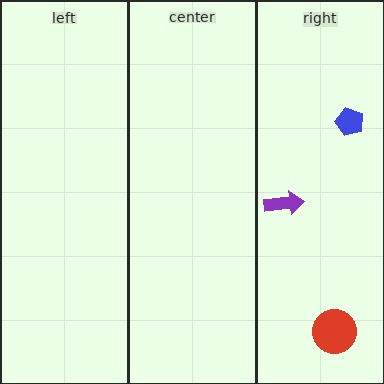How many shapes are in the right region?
3.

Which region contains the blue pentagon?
The right region.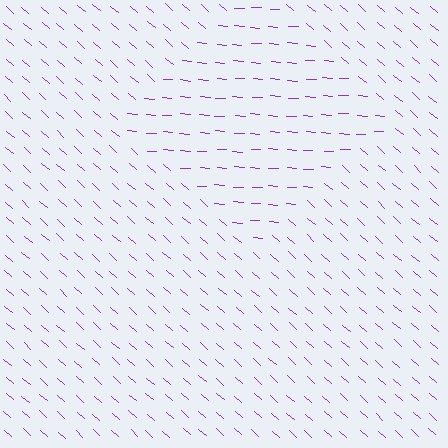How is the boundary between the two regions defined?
The boundary is defined purely by a change in line orientation (approximately 37 degrees difference). All lines are the same color and thickness.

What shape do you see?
I see a diamond.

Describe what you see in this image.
The image is filled with small purple line segments. A diamond region in the image has lines oriented differently from the surrounding lines, creating a visible texture boundary.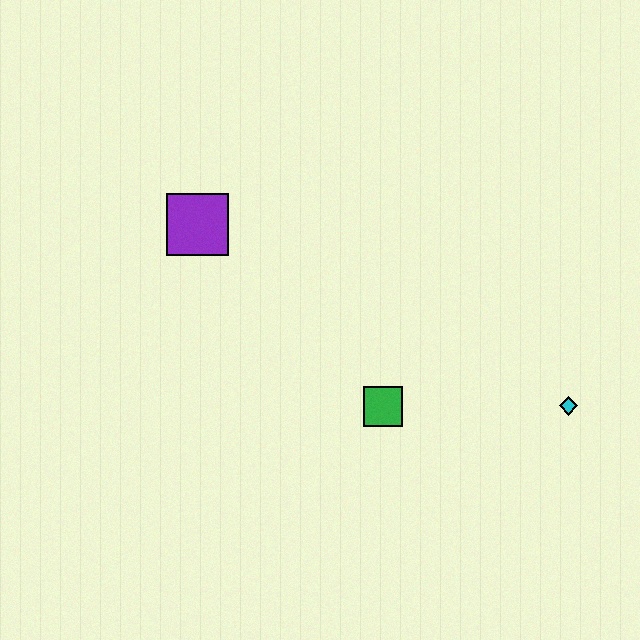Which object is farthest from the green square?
The purple square is farthest from the green square.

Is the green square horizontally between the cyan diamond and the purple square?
Yes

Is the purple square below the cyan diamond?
No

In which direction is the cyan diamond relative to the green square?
The cyan diamond is to the right of the green square.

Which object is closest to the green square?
The cyan diamond is closest to the green square.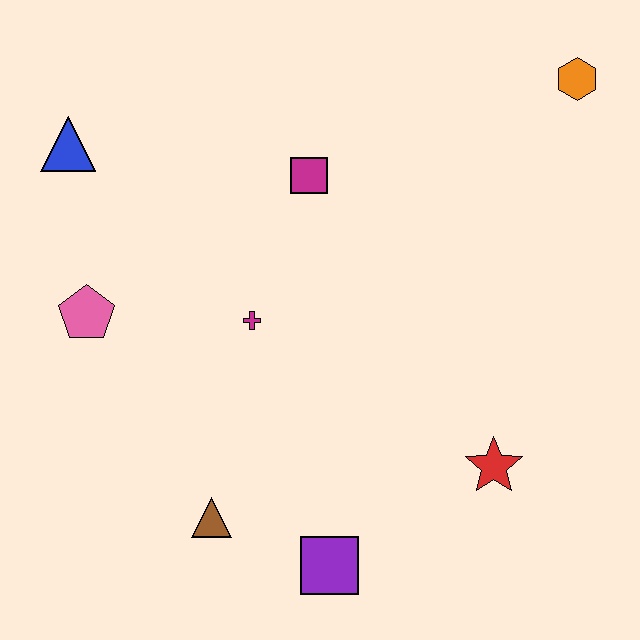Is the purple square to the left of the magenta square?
No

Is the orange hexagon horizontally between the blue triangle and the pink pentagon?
No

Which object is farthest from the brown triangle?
The orange hexagon is farthest from the brown triangle.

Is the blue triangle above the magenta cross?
Yes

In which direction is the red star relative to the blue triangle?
The red star is to the right of the blue triangle.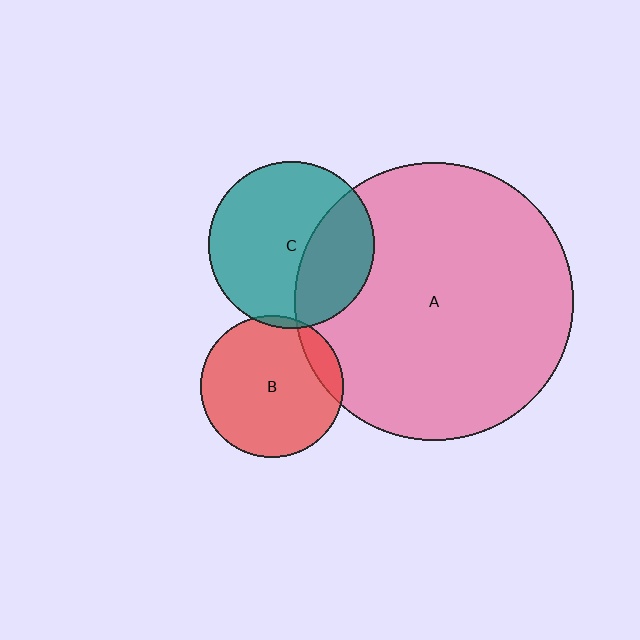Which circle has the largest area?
Circle A (pink).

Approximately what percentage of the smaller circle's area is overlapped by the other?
Approximately 10%.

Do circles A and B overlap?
Yes.